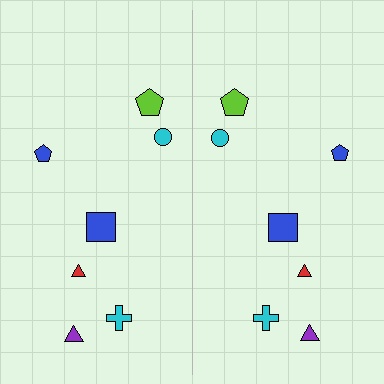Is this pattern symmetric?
Yes, this pattern has bilateral (reflection) symmetry.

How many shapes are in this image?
There are 14 shapes in this image.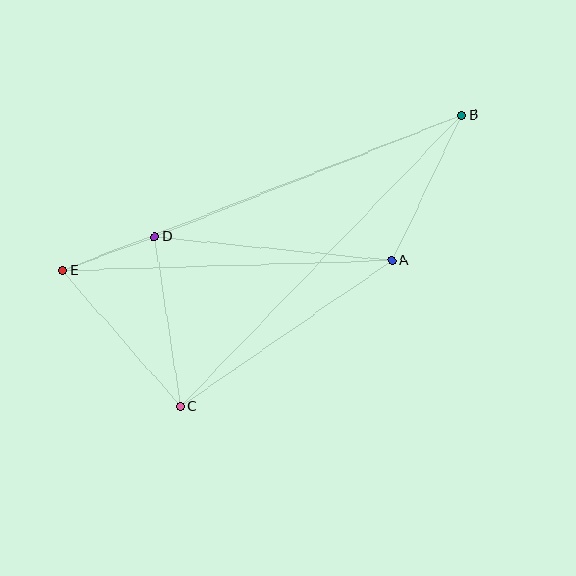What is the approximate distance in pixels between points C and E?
The distance between C and E is approximately 180 pixels.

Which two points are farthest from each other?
Points B and E are farthest from each other.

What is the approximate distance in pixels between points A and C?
The distance between A and C is approximately 257 pixels.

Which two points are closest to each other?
Points D and E are closest to each other.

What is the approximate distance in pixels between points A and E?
The distance between A and E is approximately 330 pixels.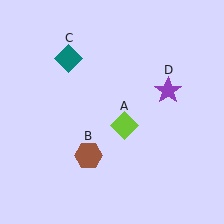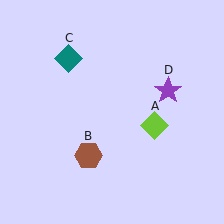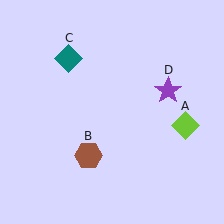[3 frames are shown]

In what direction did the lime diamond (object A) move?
The lime diamond (object A) moved right.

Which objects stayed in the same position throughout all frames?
Brown hexagon (object B) and teal diamond (object C) and purple star (object D) remained stationary.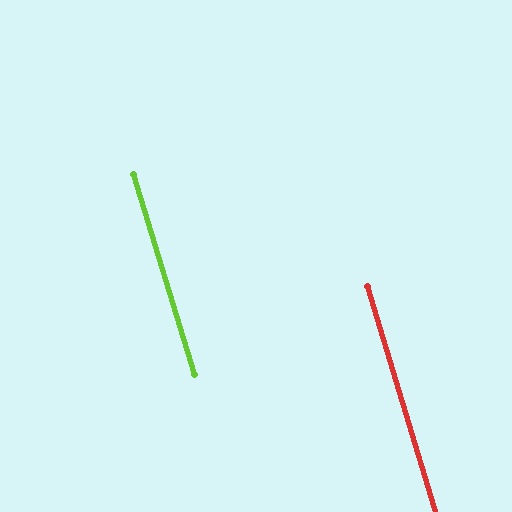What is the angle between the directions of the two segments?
Approximately 0 degrees.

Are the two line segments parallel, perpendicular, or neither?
Parallel — their directions differ by only 0.3°.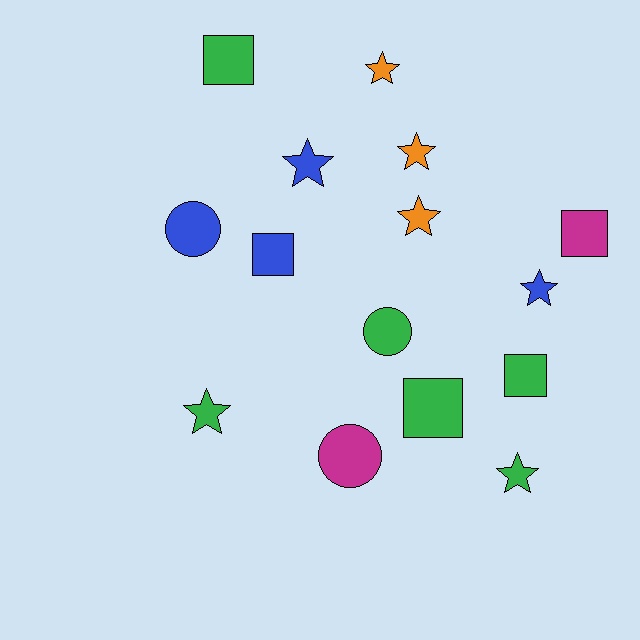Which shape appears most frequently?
Star, with 7 objects.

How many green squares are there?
There are 3 green squares.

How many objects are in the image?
There are 15 objects.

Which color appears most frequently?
Green, with 6 objects.